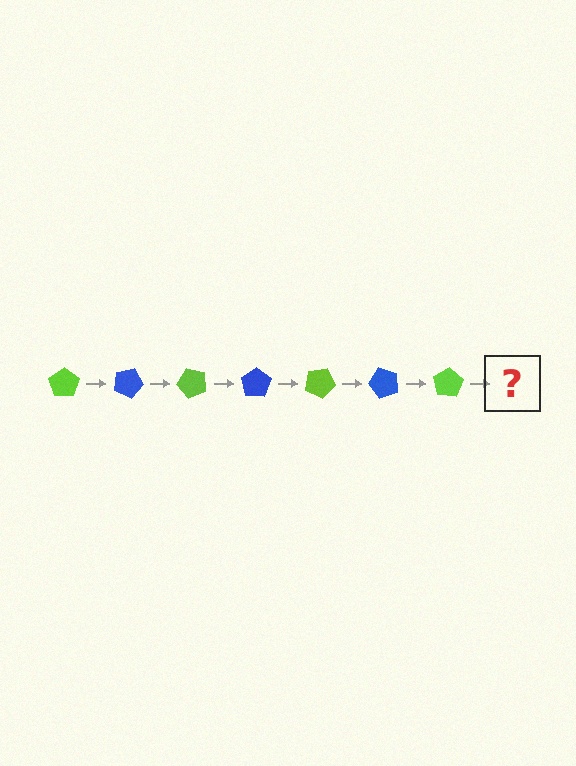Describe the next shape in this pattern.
It should be a blue pentagon, rotated 175 degrees from the start.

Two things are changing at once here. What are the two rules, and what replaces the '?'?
The two rules are that it rotates 25 degrees each step and the color cycles through lime and blue. The '?' should be a blue pentagon, rotated 175 degrees from the start.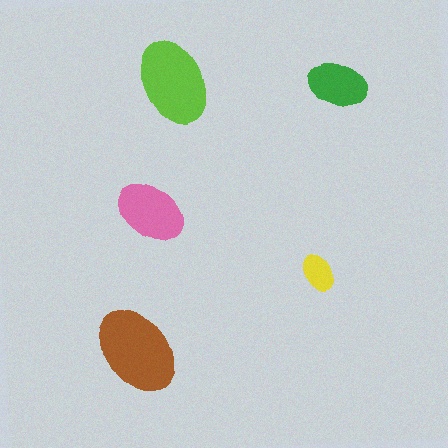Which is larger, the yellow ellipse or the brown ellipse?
The brown one.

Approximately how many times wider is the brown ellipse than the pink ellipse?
About 1.5 times wider.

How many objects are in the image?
There are 5 objects in the image.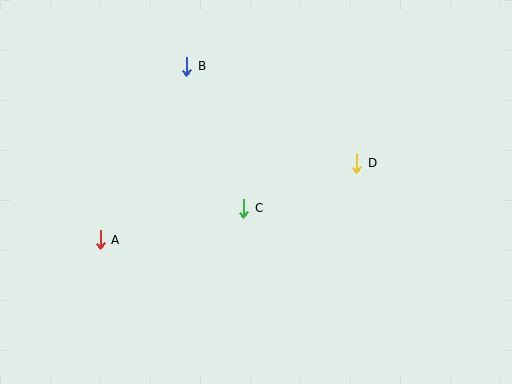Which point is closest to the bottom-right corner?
Point D is closest to the bottom-right corner.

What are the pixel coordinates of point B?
Point B is at (187, 66).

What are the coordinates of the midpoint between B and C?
The midpoint between B and C is at (215, 137).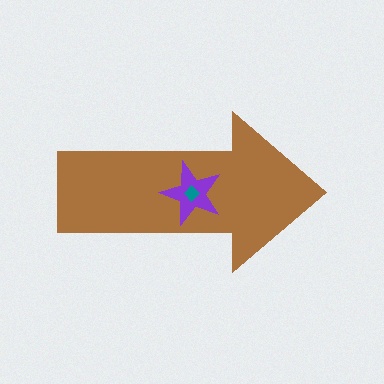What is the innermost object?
The teal diamond.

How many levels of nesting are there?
3.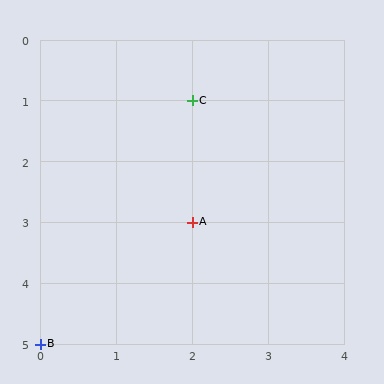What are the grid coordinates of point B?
Point B is at grid coordinates (0, 5).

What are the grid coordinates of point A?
Point A is at grid coordinates (2, 3).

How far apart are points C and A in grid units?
Points C and A are 2 rows apart.